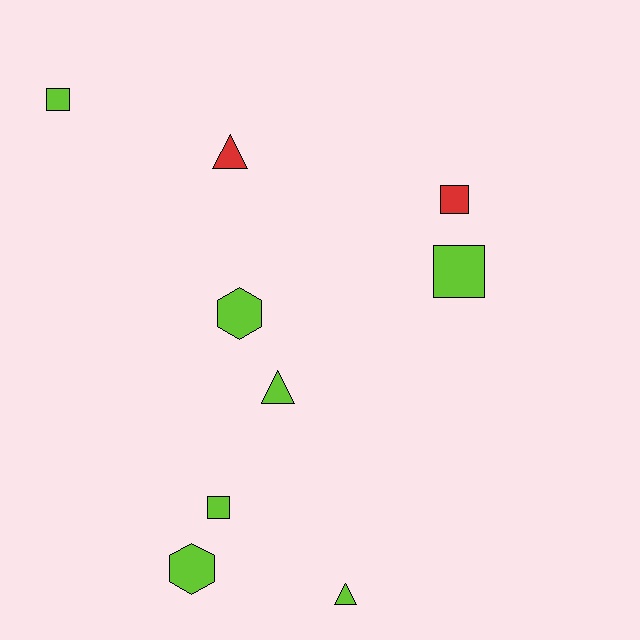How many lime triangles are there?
There are 2 lime triangles.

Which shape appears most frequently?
Square, with 4 objects.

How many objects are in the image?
There are 9 objects.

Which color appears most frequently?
Lime, with 7 objects.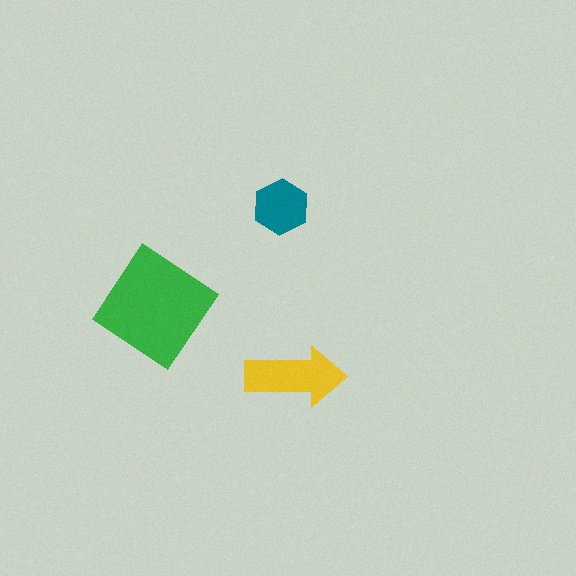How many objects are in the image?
There are 3 objects in the image.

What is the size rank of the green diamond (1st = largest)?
1st.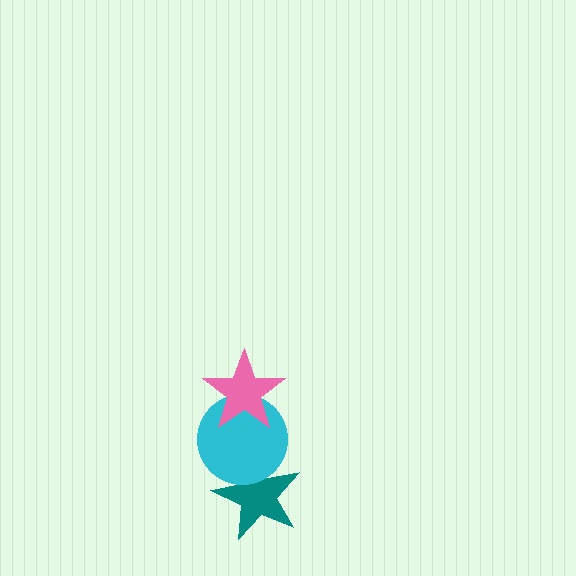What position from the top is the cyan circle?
The cyan circle is 2nd from the top.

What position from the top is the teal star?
The teal star is 3rd from the top.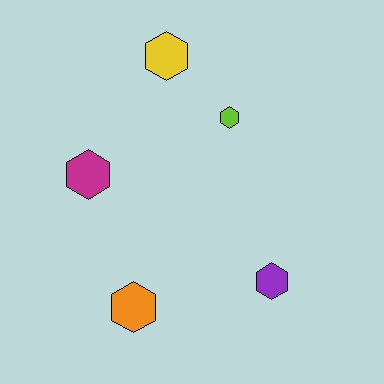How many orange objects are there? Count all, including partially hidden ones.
There is 1 orange object.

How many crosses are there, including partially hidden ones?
There are no crosses.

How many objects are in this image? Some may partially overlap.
There are 5 objects.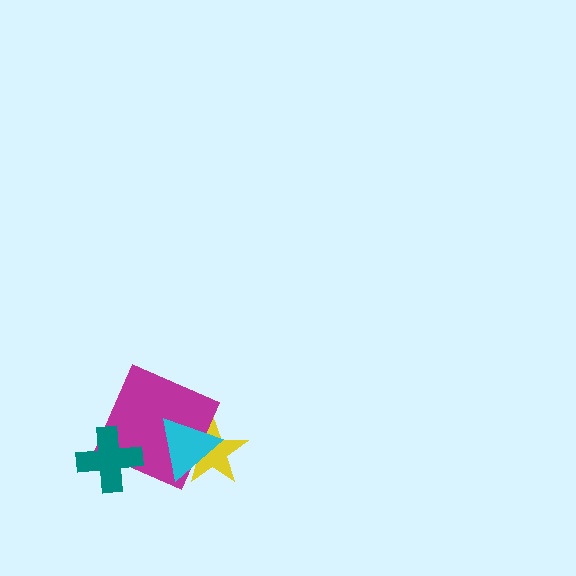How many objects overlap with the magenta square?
3 objects overlap with the magenta square.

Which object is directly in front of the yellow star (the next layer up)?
The magenta square is directly in front of the yellow star.